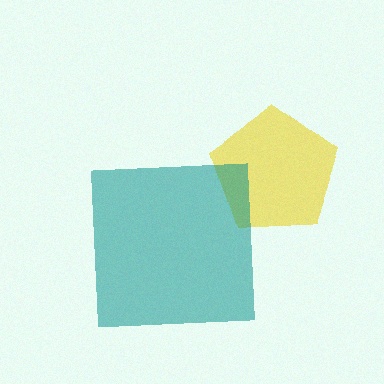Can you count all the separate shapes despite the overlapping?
Yes, there are 2 separate shapes.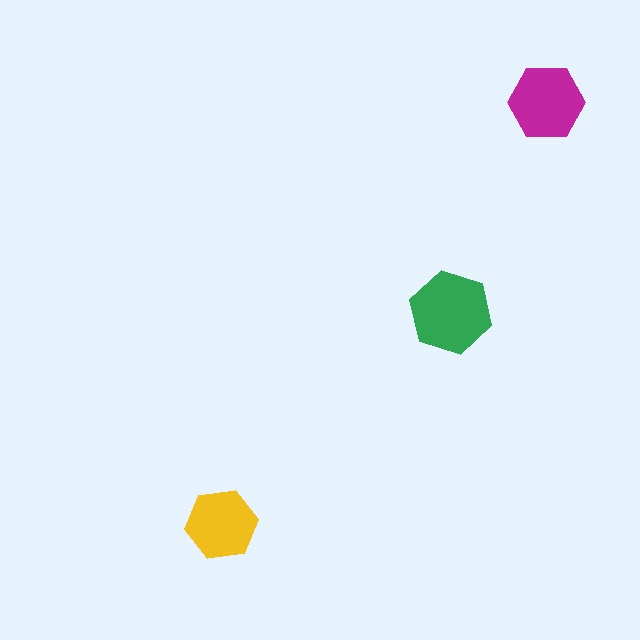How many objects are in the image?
There are 3 objects in the image.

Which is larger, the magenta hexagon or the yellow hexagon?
The magenta one.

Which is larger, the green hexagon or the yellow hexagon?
The green one.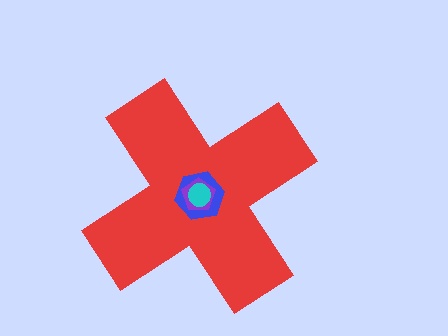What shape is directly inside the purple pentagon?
The cyan circle.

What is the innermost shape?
The cyan circle.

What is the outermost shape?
The red cross.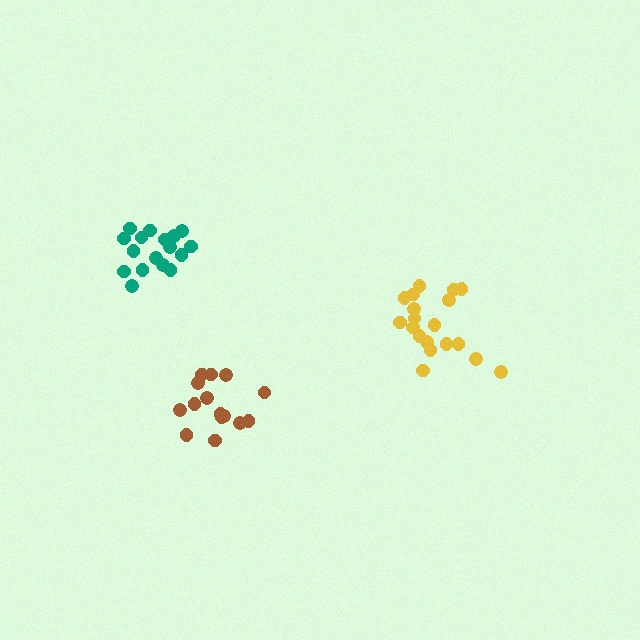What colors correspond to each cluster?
The clusters are colored: yellow, teal, brown.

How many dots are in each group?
Group 1: 19 dots, Group 2: 17 dots, Group 3: 15 dots (51 total).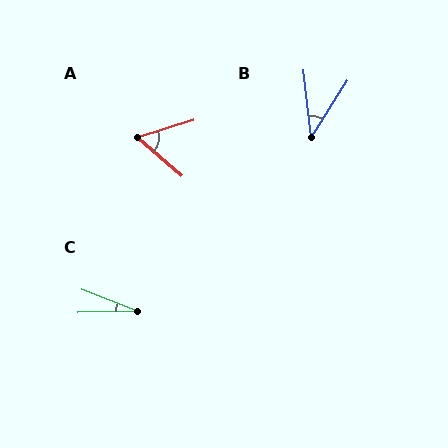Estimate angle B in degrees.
Approximately 40 degrees.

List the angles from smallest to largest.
C (23°), B (40°), A (58°).